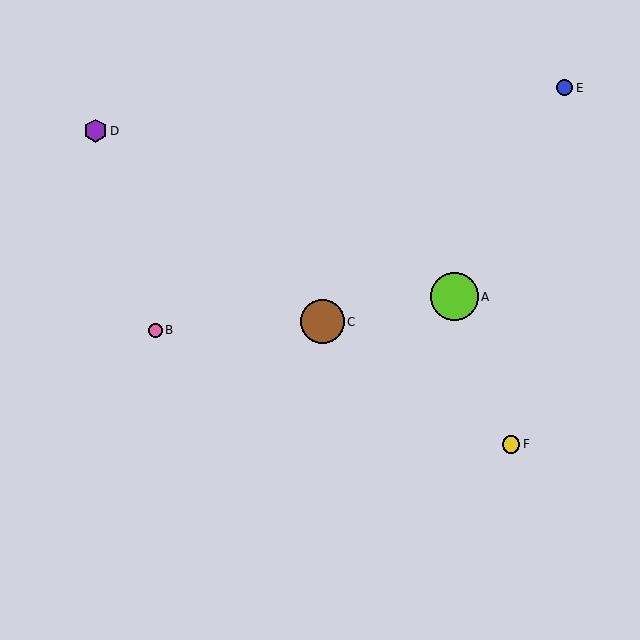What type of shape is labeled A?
Shape A is a lime circle.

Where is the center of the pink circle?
The center of the pink circle is at (156, 330).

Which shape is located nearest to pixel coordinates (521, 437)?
The yellow circle (labeled F) at (511, 444) is nearest to that location.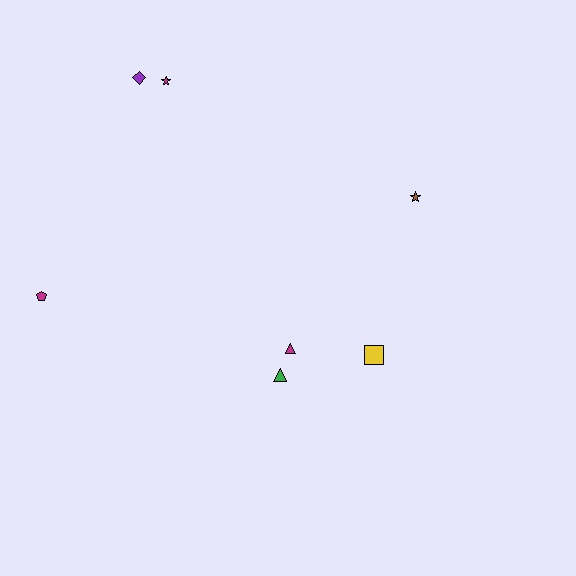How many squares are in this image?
There is 1 square.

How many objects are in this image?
There are 7 objects.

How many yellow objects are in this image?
There is 1 yellow object.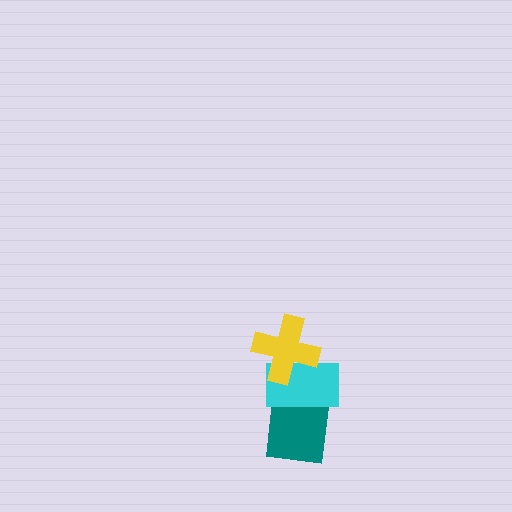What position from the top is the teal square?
The teal square is 3rd from the top.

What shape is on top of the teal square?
The cyan rectangle is on top of the teal square.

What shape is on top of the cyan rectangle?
The yellow cross is on top of the cyan rectangle.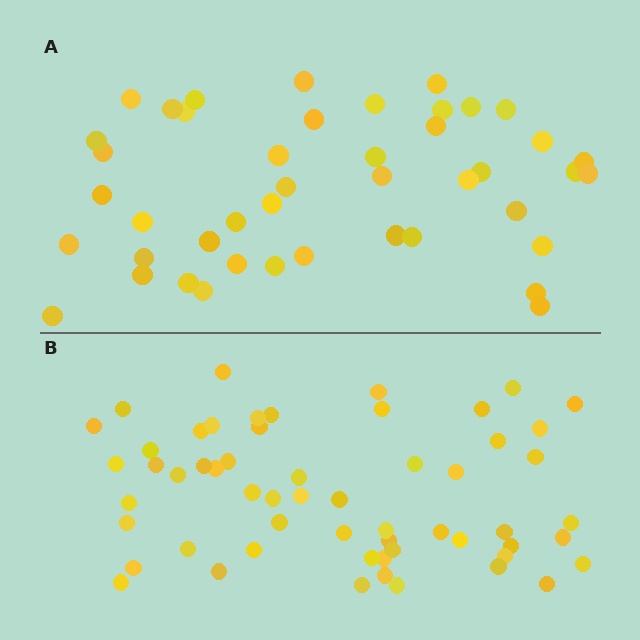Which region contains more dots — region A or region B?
Region B (the bottom region) has more dots.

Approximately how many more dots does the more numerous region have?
Region B has approximately 15 more dots than region A.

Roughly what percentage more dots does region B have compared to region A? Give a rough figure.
About 30% more.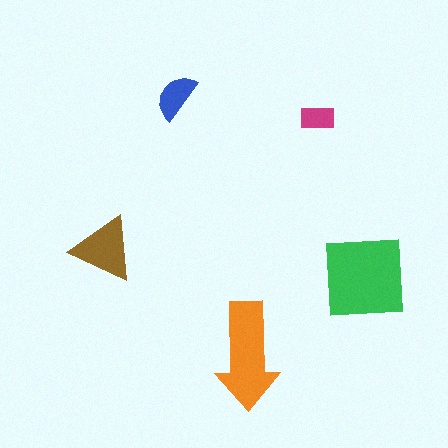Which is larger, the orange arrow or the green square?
The green square.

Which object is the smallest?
The magenta rectangle.